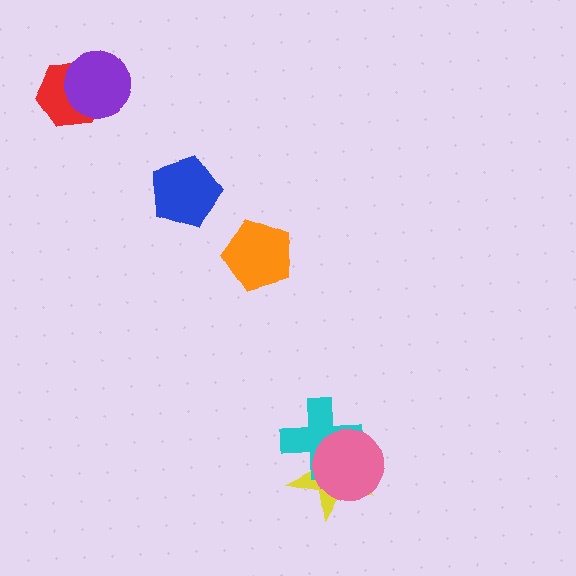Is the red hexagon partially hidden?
Yes, it is partially covered by another shape.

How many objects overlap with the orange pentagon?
0 objects overlap with the orange pentagon.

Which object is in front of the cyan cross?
The pink circle is in front of the cyan cross.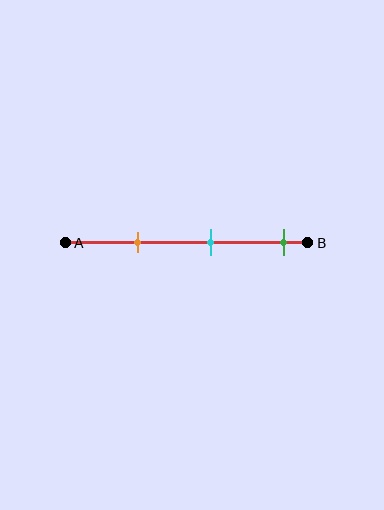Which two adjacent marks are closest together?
The orange and cyan marks are the closest adjacent pair.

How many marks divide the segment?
There are 3 marks dividing the segment.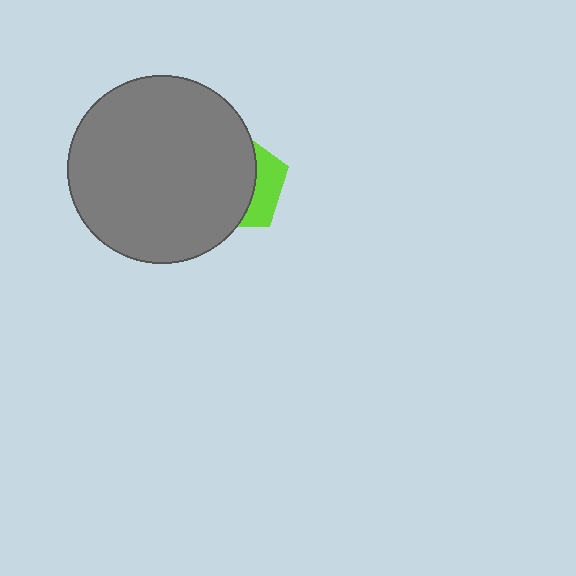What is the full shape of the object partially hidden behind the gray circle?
The partially hidden object is a lime pentagon.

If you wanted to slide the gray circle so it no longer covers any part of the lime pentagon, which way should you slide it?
Slide it left — that is the most direct way to separate the two shapes.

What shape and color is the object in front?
The object in front is a gray circle.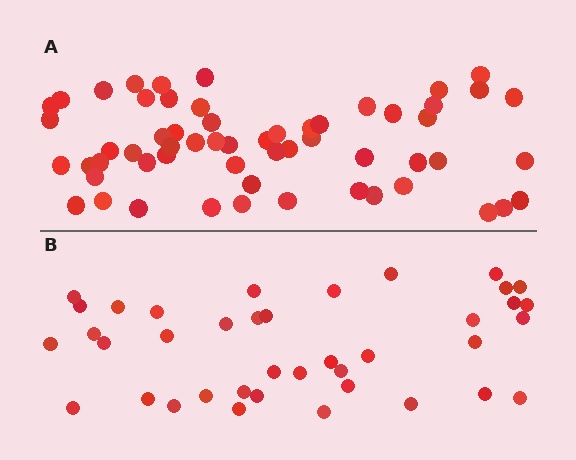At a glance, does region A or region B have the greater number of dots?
Region A (the top region) has more dots.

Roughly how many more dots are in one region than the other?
Region A has approximately 20 more dots than region B.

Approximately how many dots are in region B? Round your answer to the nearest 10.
About 40 dots. (The exact count is 39, which rounds to 40.)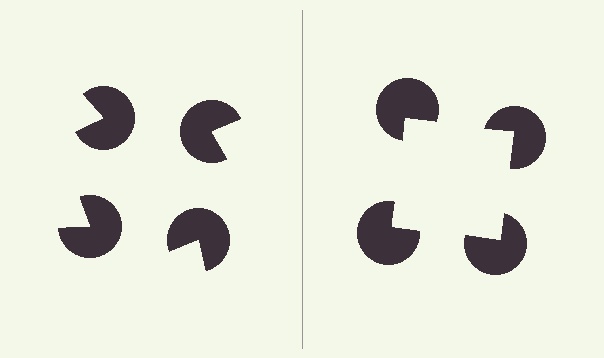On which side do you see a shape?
An illusory square appears on the right side. On the left side the wedge cuts are rotated, so no coherent shape forms.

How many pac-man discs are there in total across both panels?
8 — 4 on each side.